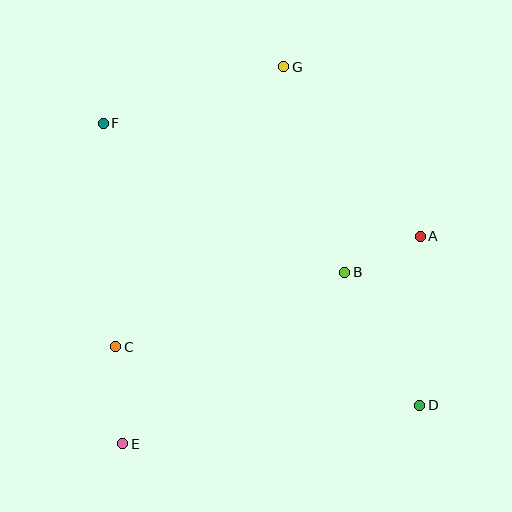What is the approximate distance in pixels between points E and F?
The distance between E and F is approximately 321 pixels.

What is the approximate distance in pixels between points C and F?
The distance between C and F is approximately 224 pixels.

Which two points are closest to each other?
Points A and B are closest to each other.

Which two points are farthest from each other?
Points D and F are farthest from each other.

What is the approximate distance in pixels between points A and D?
The distance between A and D is approximately 169 pixels.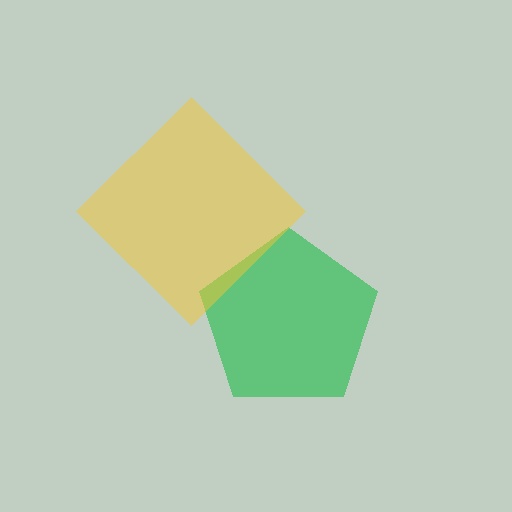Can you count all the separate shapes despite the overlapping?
Yes, there are 2 separate shapes.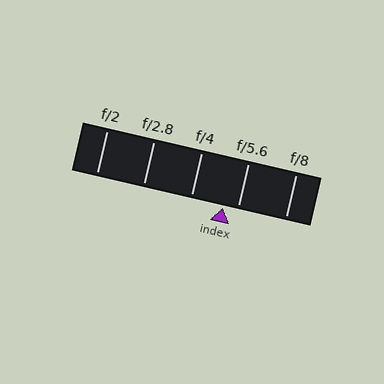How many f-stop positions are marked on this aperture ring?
There are 5 f-stop positions marked.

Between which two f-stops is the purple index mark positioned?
The index mark is between f/4 and f/5.6.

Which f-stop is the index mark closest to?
The index mark is closest to f/5.6.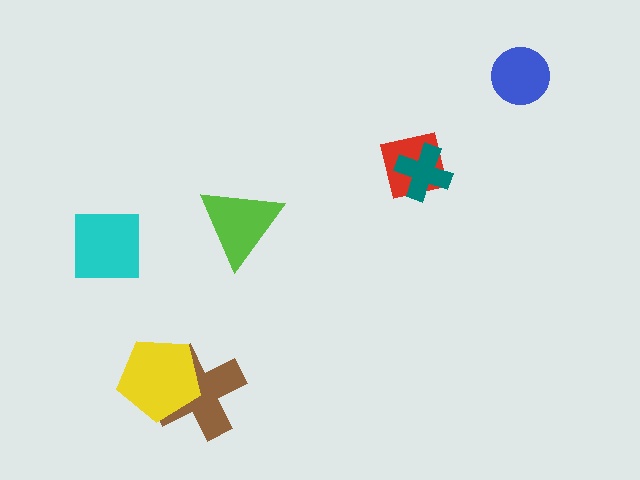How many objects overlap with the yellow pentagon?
1 object overlaps with the yellow pentagon.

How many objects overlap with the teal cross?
1 object overlaps with the teal cross.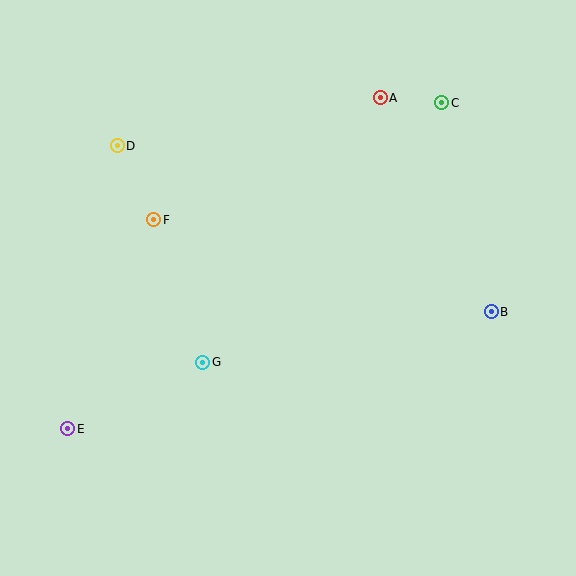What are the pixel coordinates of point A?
Point A is at (380, 98).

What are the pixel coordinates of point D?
Point D is at (117, 146).